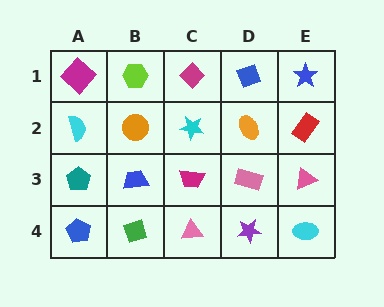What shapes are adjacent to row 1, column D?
An orange ellipse (row 2, column D), a magenta diamond (row 1, column C), a blue star (row 1, column E).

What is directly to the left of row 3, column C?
A blue trapezoid.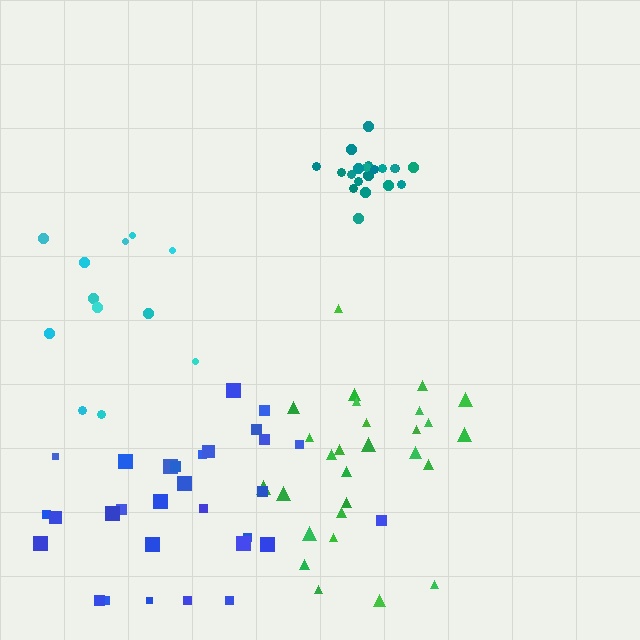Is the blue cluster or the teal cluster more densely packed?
Teal.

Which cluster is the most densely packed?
Teal.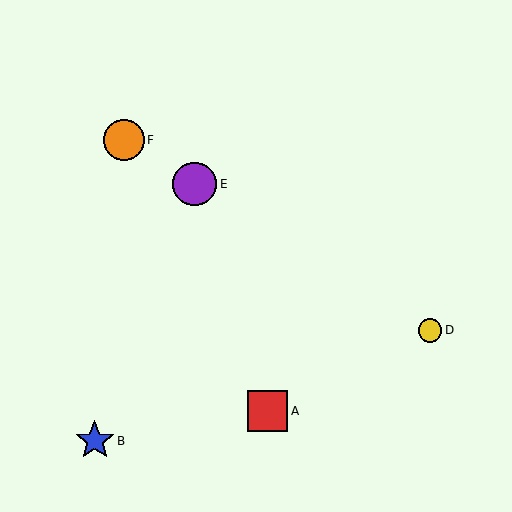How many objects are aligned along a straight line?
4 objects (C, D, E, F) are aligned along a straight line.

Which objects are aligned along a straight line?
Objects C, D, E, F are aligned along a straight line.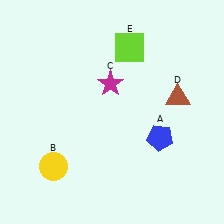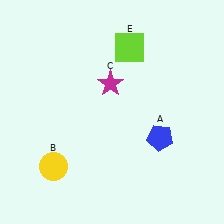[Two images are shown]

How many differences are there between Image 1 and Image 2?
There is 1 difference between the two images.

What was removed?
The brown triangle (D) was removed in Image 2.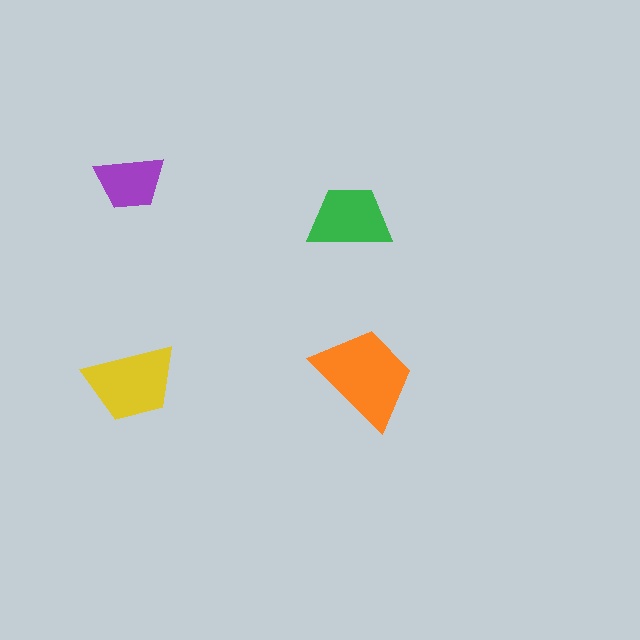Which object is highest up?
The purple trapezoid is topmost.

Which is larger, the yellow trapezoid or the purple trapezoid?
The yellow one.